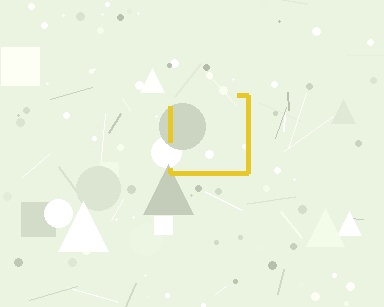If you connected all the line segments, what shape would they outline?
They would outline a square.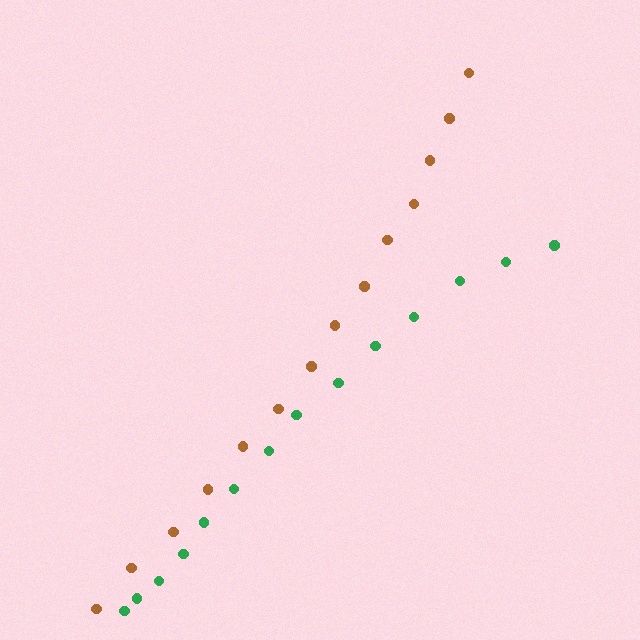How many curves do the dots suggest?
There are 2 distinct paths.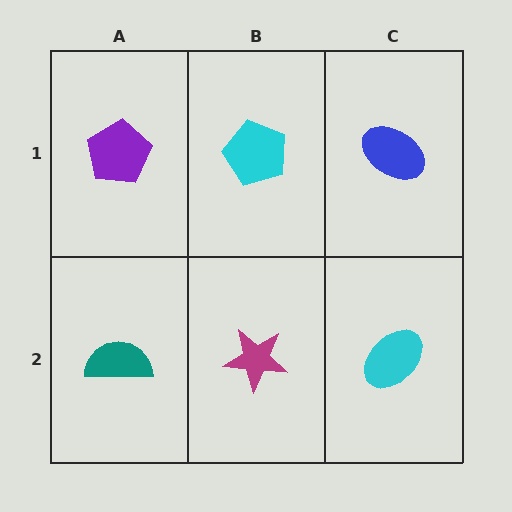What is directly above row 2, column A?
A purple pentagon.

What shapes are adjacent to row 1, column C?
A cyan ellipse (row 2, column C), a cyan pentagon (row 1, column B).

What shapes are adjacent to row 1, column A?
A teal semicircle (row 2, column A), a cyan pentagon (row 1, column B).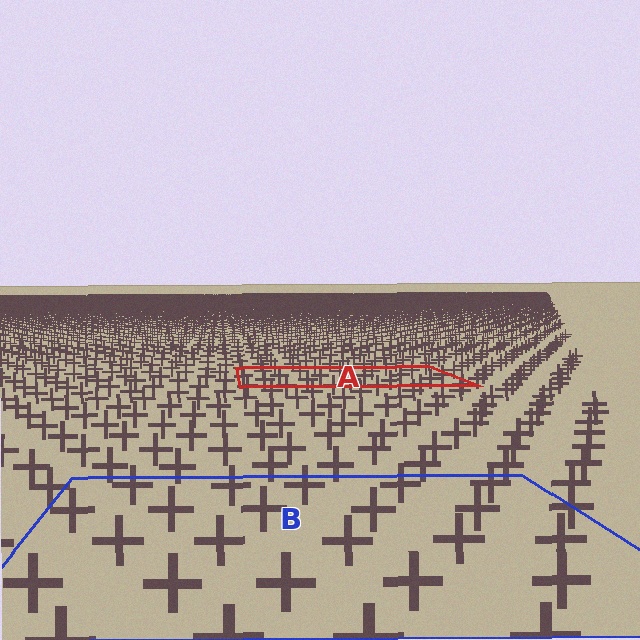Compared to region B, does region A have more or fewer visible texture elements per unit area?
Region A has more texture elements per unit area — they are packed more densely because it is farther away.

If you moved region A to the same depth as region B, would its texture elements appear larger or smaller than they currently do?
They would appear larger. At a closer depth, the same texture elements are projected at a bigger on-screen size.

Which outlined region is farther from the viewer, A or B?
Region A is farther from the viewer — the texture elements inside it appear smaller and more densely packed.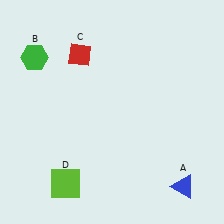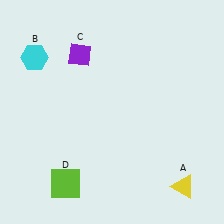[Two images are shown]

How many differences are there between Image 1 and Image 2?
There are 3 differences between the two images.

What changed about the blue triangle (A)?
In Image 1, A is blue. In Image 2, it changed to yellow.